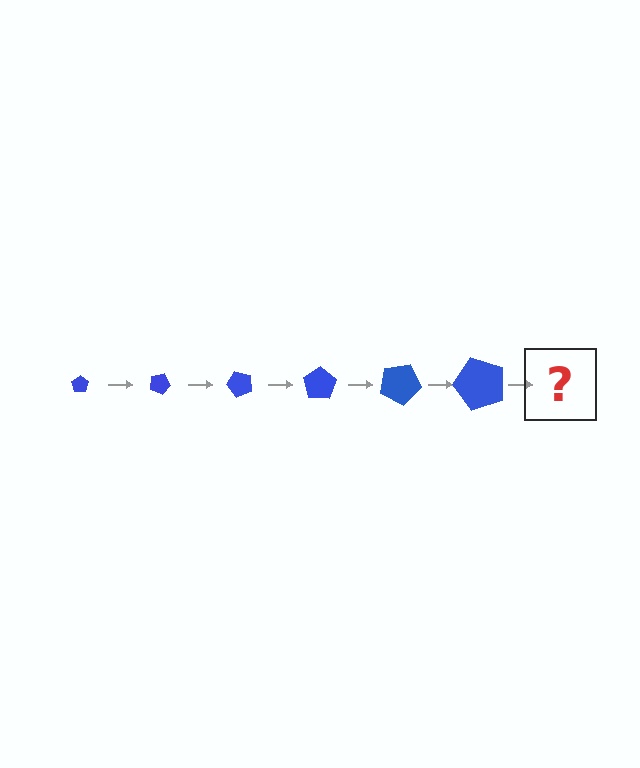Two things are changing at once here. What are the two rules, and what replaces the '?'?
The two rules are that the pentagon grows larger each step and it rotates 25 degrees each step. The '?' should be a pentagon, larger than the previous one and rotated 150 degrees from the start.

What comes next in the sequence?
The next element should be a pentagon, larger than the previous one and rotated 150 degrees from the start.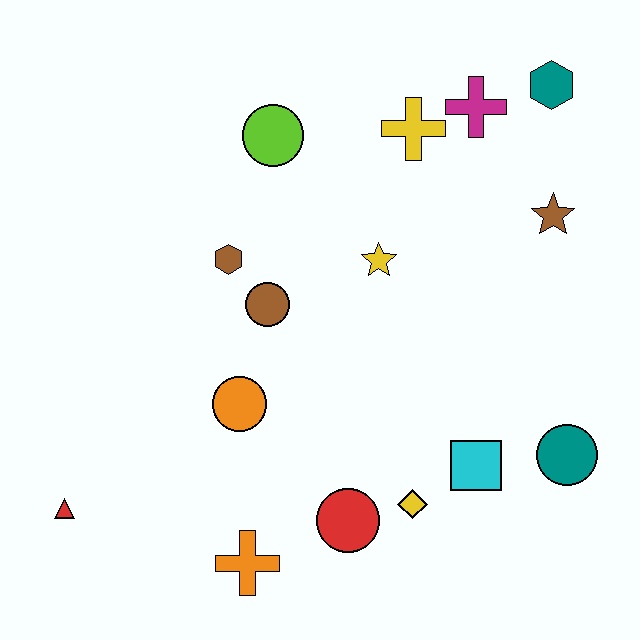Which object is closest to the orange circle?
The brown circle is closest to the orange circle.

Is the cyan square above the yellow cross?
No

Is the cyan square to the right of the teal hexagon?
No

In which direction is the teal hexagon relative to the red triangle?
The teal hexagon is to the right of the red triangle.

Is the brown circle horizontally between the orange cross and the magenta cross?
Yes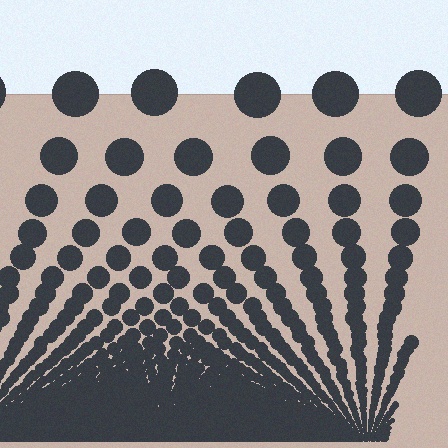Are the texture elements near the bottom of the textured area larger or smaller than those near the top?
Smaller. The gradient is inverted — elements near the bottom are smaller and denser.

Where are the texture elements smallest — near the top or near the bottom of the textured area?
Near the bottom.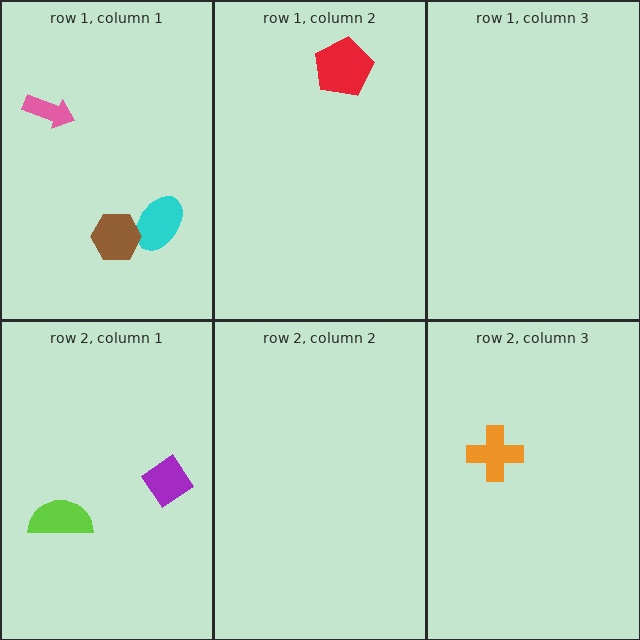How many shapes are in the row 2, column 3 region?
1.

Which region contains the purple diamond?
The row 2, column 1 region.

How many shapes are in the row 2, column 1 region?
2.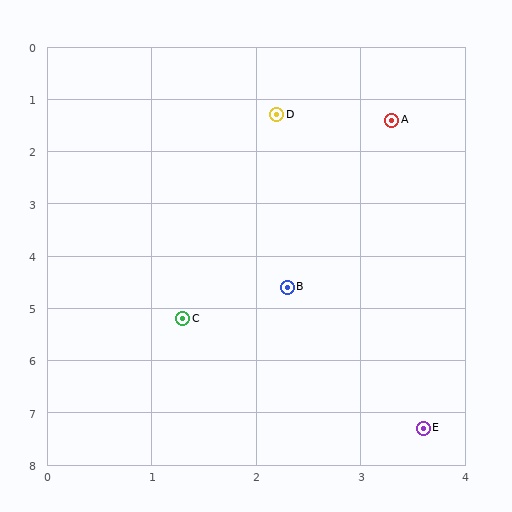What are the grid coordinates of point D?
Point D is at approximately (2.2, 1.3).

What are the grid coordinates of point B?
Point B is at approximately (2.3, 4.6).